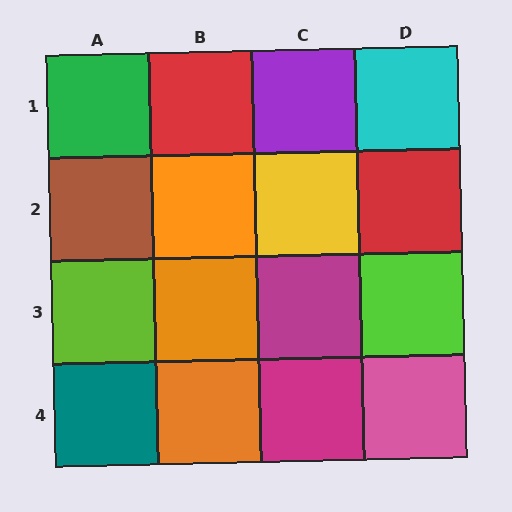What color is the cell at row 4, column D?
Pink.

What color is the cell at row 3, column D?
Lime.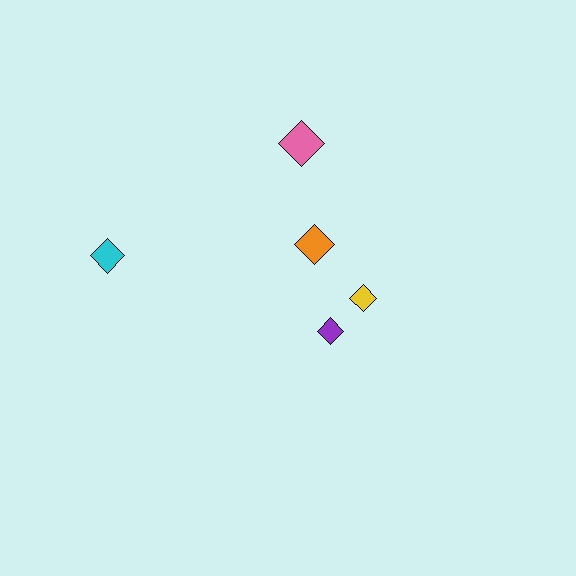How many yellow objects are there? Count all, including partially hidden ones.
There is 1 yellow object.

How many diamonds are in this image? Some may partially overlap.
There are 5 diamonds.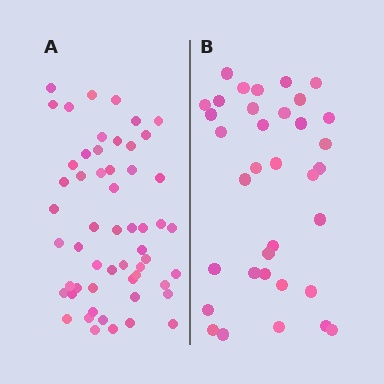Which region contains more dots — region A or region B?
Region A (the left region) has more dots.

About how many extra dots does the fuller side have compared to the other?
Region A has approximately 20 more dots than region B.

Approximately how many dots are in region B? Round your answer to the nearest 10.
About 40 dots. (The exact count is 35, which rounds to 40.)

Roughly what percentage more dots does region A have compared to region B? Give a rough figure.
About 55% more.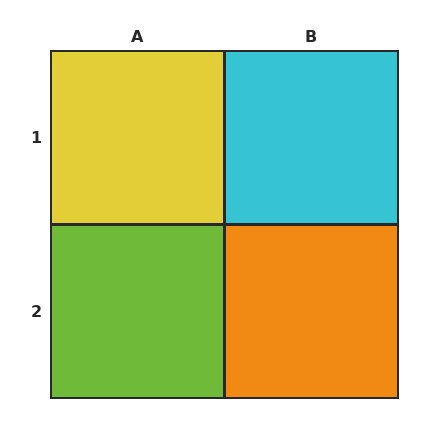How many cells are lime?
1 cell is lime.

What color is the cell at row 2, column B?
Orange.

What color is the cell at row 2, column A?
Lime.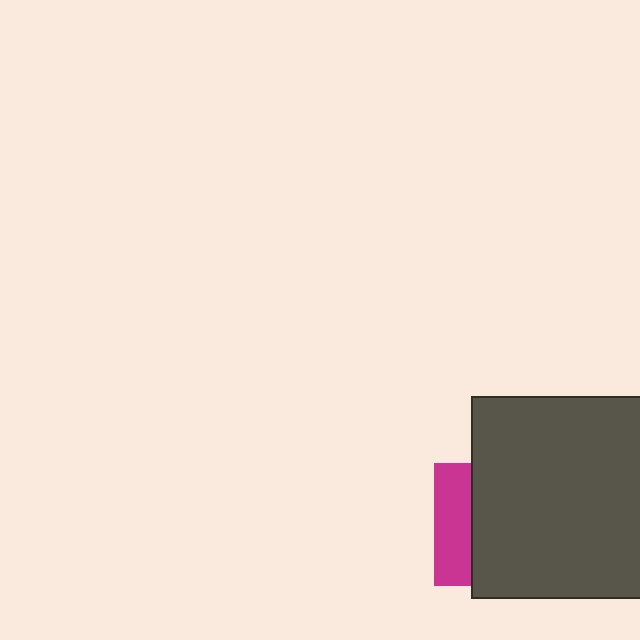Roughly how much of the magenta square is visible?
A small part of it is visible (roughly 31%).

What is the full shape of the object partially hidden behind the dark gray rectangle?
The partially hidden object is a magenta square.